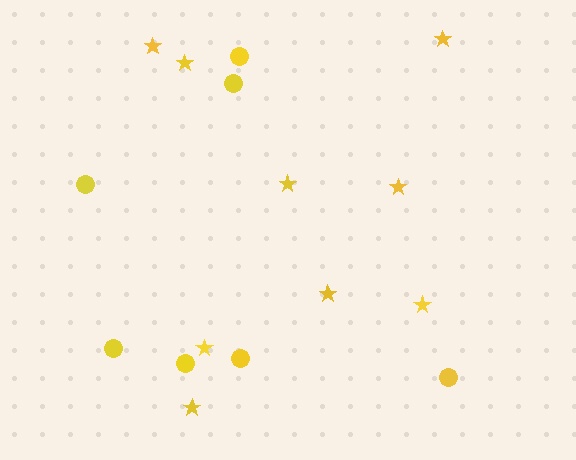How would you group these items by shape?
There are 2 groups: one group of stars (9) and one group of circles (7).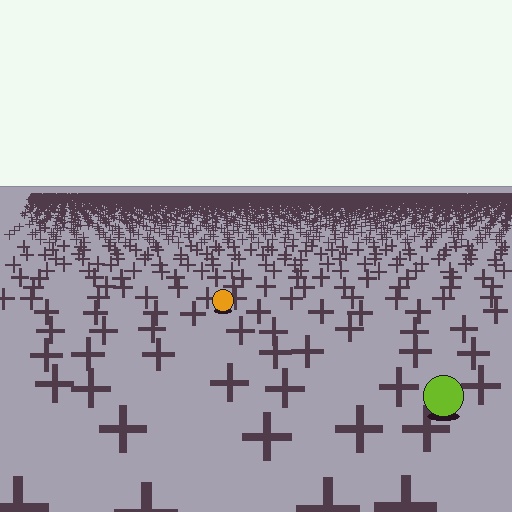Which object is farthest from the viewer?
The orange circle is farthest from the viewer. It appears smaller and the ground texture around it is denser.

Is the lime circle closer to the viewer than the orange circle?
Yes. The lime circle is closer — you can tell from the texture gradient: the ground texture is coarser near it.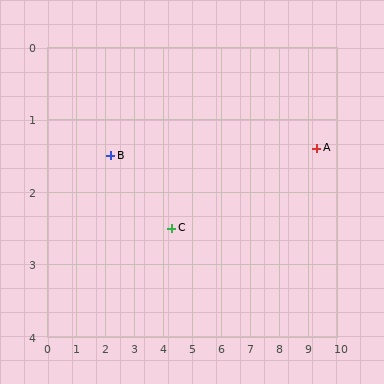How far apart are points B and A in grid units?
Points B and A are about 7.1 grid units apart.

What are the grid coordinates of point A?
Point A is at approximately (9.3, 1.4).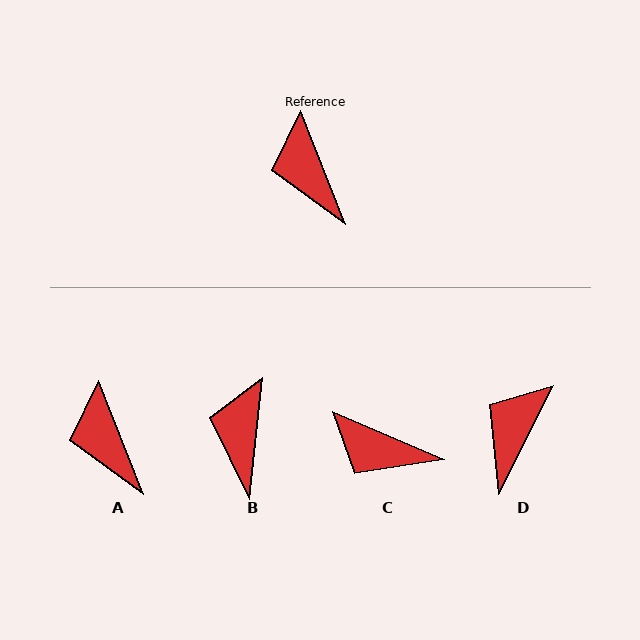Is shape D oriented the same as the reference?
No, it is off by about 48 degrees.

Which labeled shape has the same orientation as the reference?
A.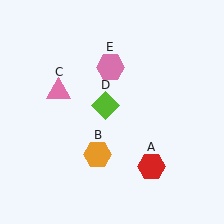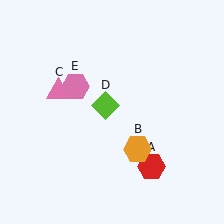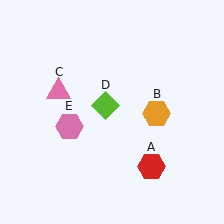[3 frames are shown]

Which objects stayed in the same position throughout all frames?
Red hexagon (object A) and pink triangle (object C) and lime diamond (object D) remained stationary.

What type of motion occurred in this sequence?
The orange hexagon (object B), pink hexagon (object E) rotated counterclockwise around the center of the scene.